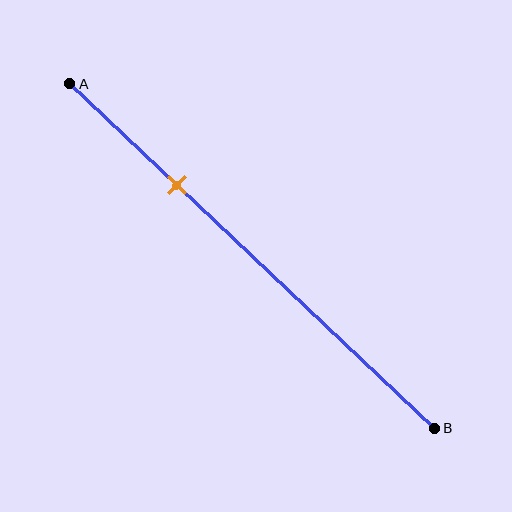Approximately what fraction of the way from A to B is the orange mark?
The orange mark is approximately 30% of the way from A to B.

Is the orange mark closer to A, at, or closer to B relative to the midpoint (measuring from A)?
The orange mark is closer to point A than the midpoint of segment AB.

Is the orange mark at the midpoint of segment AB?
No, the mark is at about 30% from A, not at the 50% midpoint.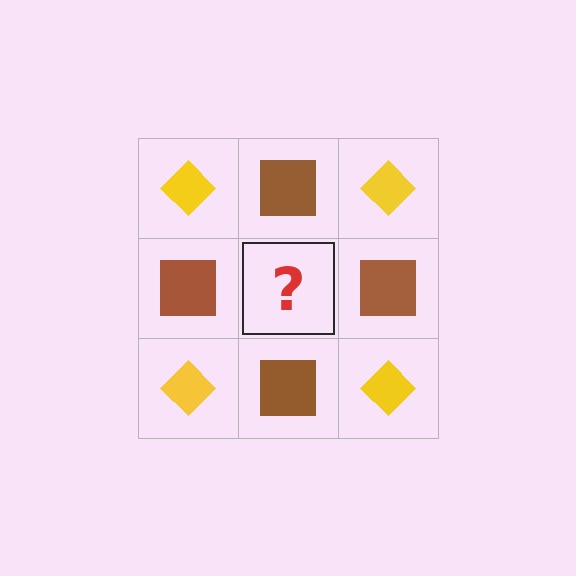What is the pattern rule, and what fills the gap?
The rule is that it alternates yellow diamond and brown square in a checkerboard pattern. The gap should be filled with a yellow diamond.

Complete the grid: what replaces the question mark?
The question mark should be replaced with a yellow diamond.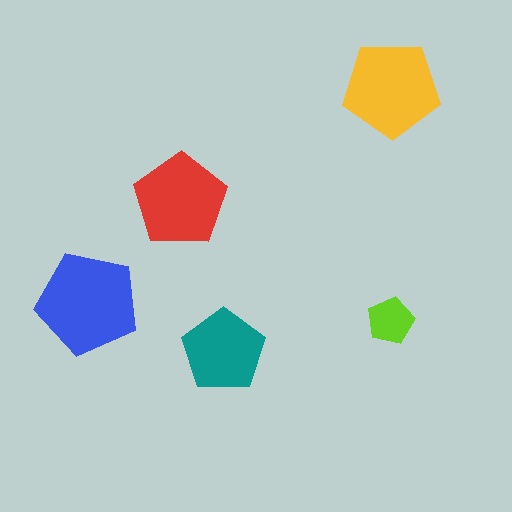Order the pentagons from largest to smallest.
the blue one, the yellow one, the red one, the teal one, the lime one.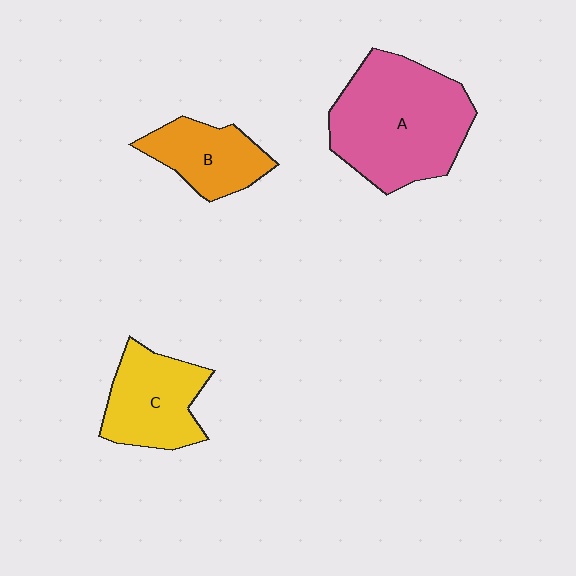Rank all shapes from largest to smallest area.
From largest to smallest: A (pink), C (yellow), B (orange).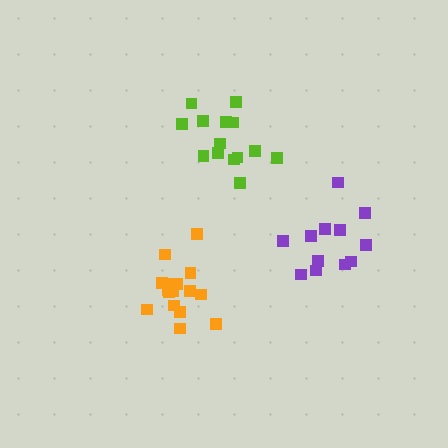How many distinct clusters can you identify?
There are 3 distinct clusters.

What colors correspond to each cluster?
The clusters are colored: orange, purple, lime.